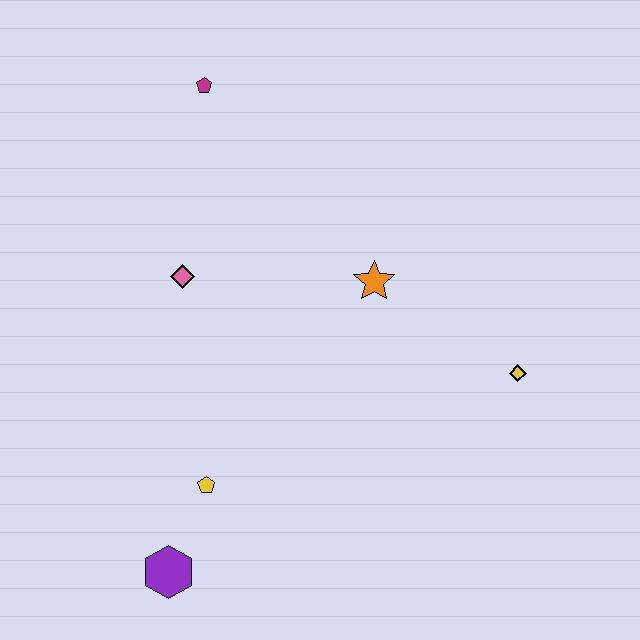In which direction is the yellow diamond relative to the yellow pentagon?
The yellow diamond is to the right of the yellow pentagon.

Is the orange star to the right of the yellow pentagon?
Yes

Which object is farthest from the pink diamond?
The yellow diamond is farthest from the pink diamond.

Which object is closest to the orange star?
The yellow diamond is closest to the orange star.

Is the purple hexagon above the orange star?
No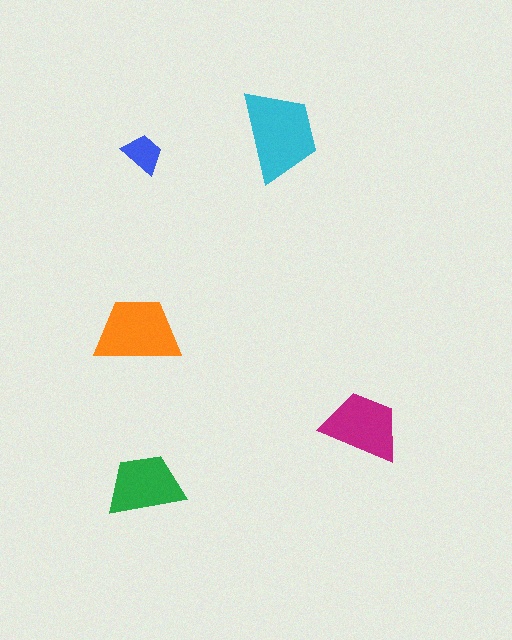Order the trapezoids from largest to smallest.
the cyan one, the orange one, the magenta one, the green one, the blue one.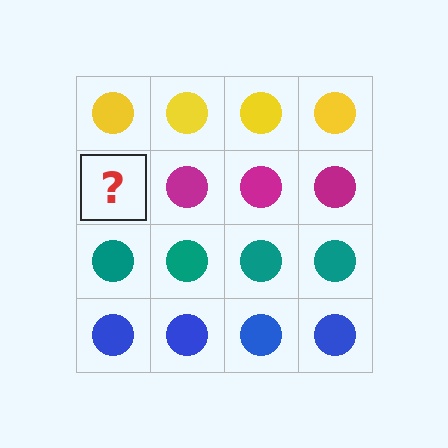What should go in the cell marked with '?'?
The missing cell should contain a magenta circle.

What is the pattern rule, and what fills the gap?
The rule is that each row has a consistent color. The gap should be filled with a magenta circle.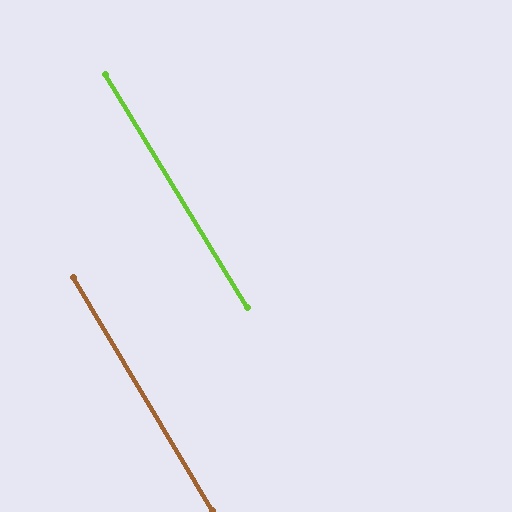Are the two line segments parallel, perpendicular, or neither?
Parallel — their directions differ by only 0.5°.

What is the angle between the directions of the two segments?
Approximately 1 degree.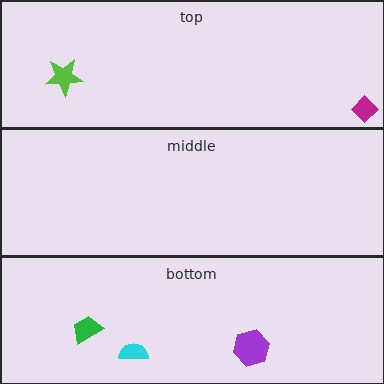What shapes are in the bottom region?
The cyan semicircle, the green trapezoid, the purple hexagon.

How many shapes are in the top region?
2.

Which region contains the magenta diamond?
The top region.